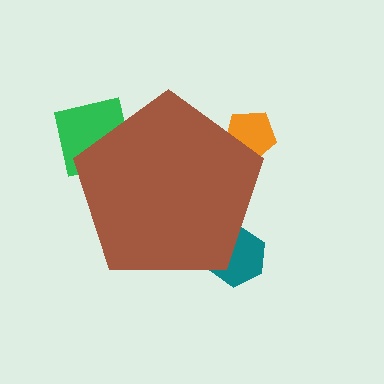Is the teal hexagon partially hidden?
Yes, the teal hexagon is partially hidden behind the brown pentagon.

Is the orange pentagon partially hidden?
Yes, the orange pentagon is partially hidden behind the brown pentagon.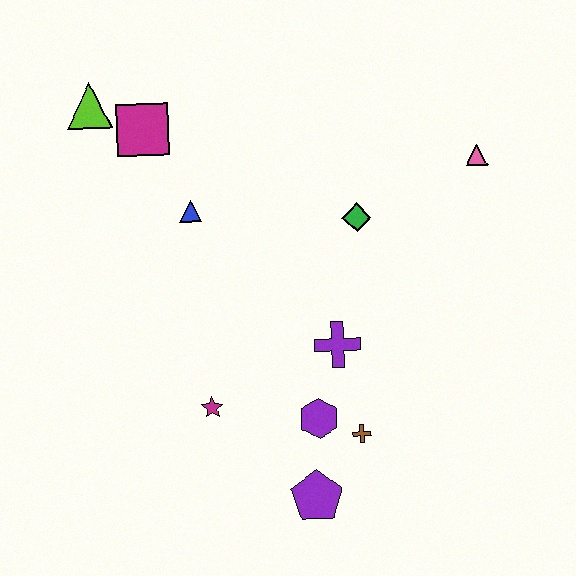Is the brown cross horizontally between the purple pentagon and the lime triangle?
No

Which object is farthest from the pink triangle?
The lime triangle is farthest from the pink triangle.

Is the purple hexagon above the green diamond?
No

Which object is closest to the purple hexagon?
The brown cross is closest to the purple hexagon.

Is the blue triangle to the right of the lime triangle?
Yes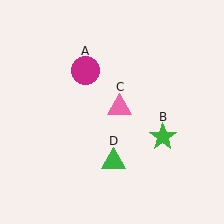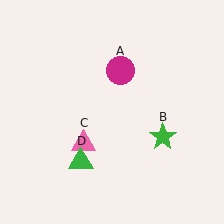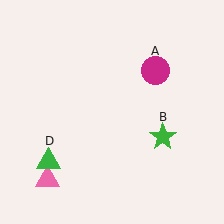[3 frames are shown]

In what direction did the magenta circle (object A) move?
The magenta circle (object A) moved right.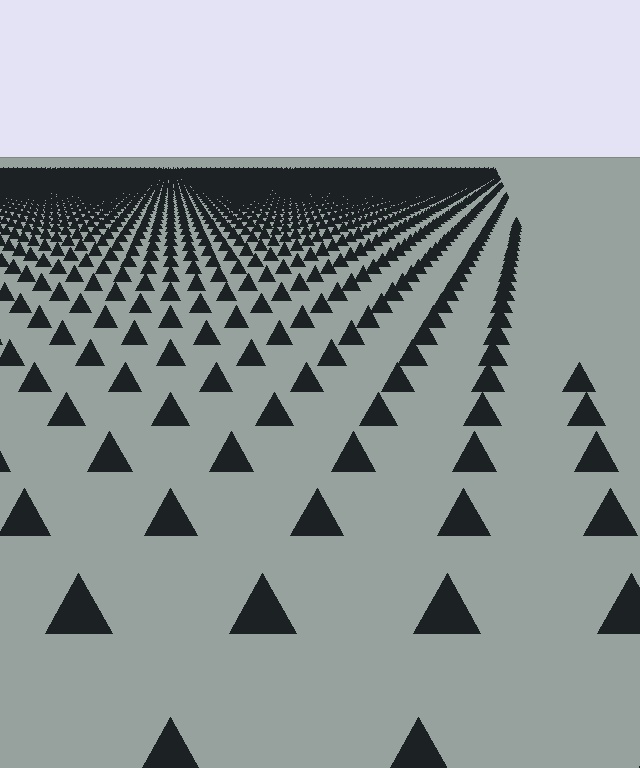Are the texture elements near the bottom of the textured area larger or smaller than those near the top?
Larger. Near the bottom, elements are closer to the viewer and appear at a bigger on-screen size.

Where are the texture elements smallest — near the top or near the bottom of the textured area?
Near the top.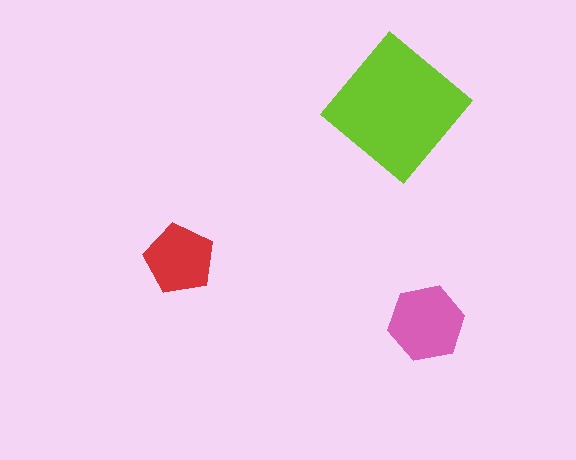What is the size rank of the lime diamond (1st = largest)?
1st.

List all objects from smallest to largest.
The red pentagon, the pink hexagon, the lime diamond.